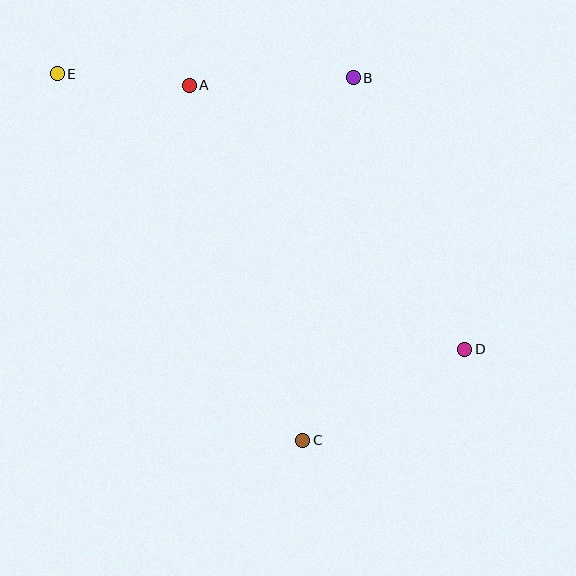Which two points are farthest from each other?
Points D and E are farthest from each other.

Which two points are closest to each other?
Points A and E are closest to each other.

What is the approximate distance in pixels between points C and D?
The distance between C and D is approximately 186 pixels.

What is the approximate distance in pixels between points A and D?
The distance between A and D is approximately 382 pixels.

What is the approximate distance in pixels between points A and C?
The distance between A and C is approximately 373 pixels.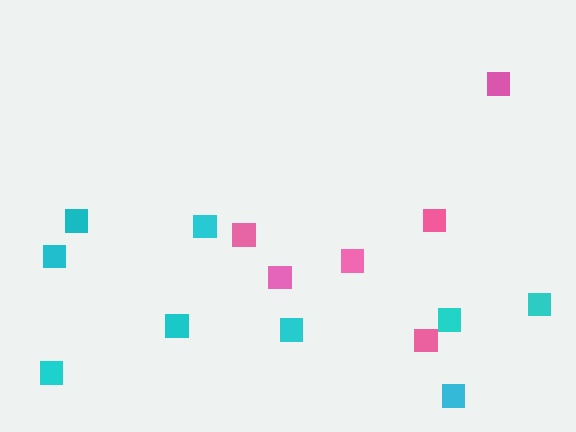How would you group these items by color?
There are 2 groups: one group of cyan squares (9) and one group of pink squares (6).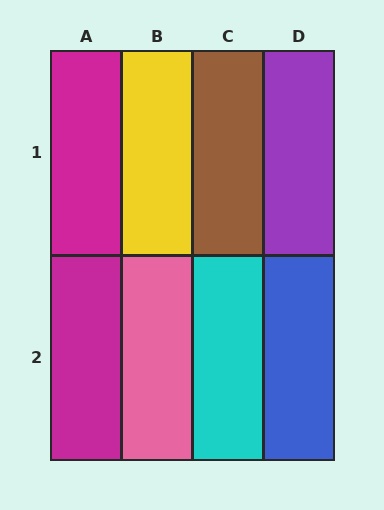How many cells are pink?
1 cell is pink.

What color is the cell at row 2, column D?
Blue.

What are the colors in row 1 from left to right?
Magenta, yellow, brown, purple.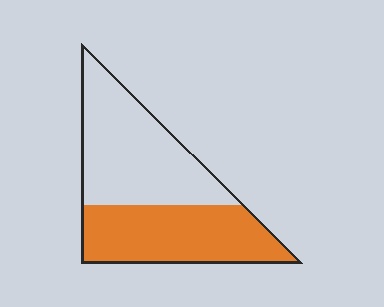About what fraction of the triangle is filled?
About one half (1/2).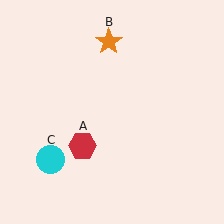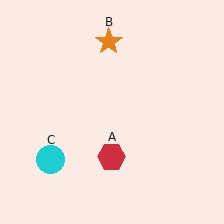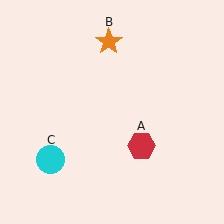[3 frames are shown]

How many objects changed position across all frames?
1 object changed position: red hexagon (object A).